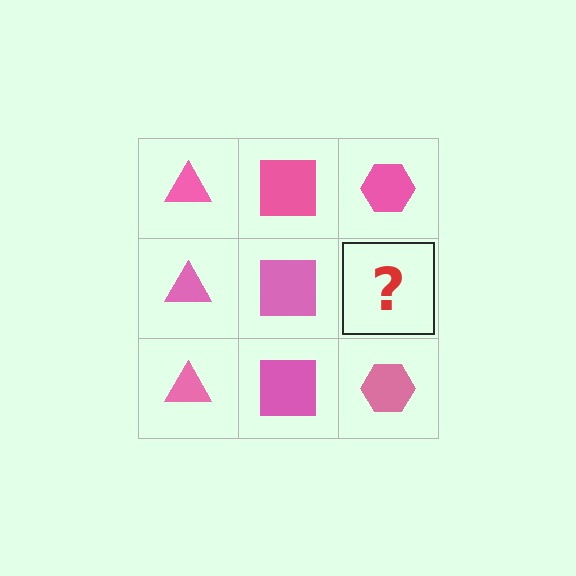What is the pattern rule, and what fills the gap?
The rule is that each column has a consistent shape. The gap should be filled with a pink hexagon.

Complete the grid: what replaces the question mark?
The question mark should be replaced with a pink hexagon.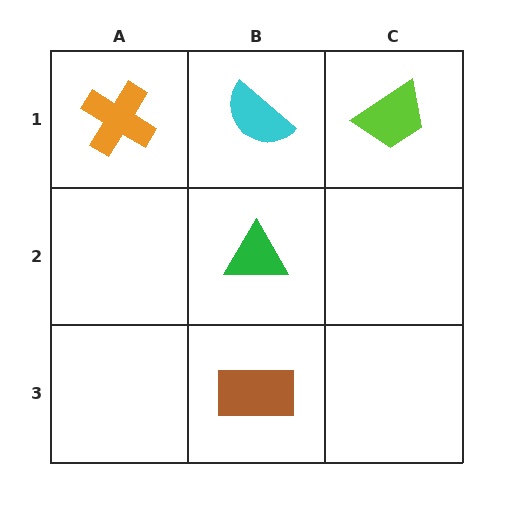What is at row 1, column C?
A lime trapezoid.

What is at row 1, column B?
A cyan semicircle.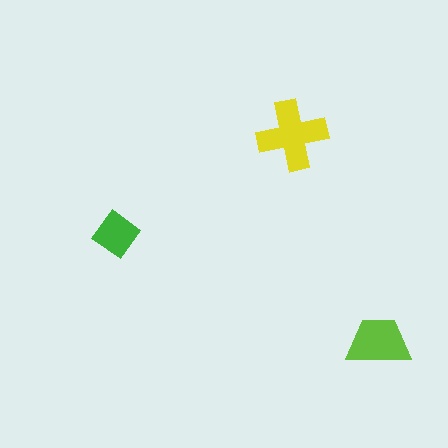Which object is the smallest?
The green diamond.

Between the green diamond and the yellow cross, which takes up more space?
The yellow cross.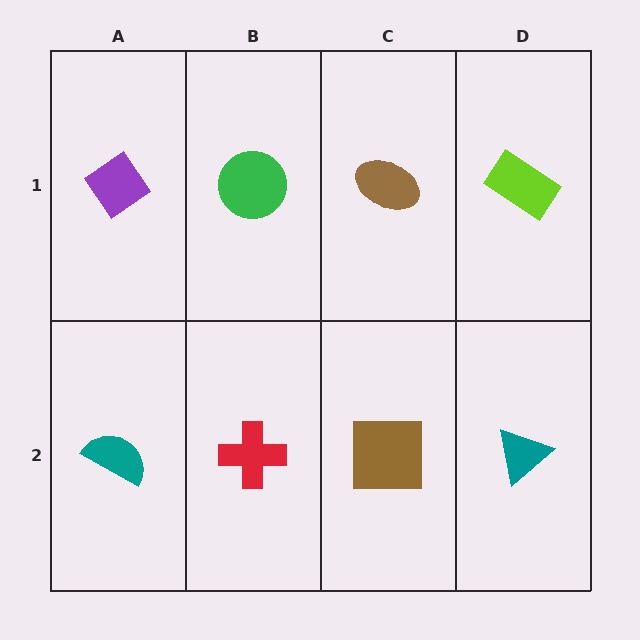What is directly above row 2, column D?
A lime rectangle.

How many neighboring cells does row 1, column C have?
3.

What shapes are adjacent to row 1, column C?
A brown square (row 2, column C), a green circle (row 1, column B), a lime rectangle (row 1, column D).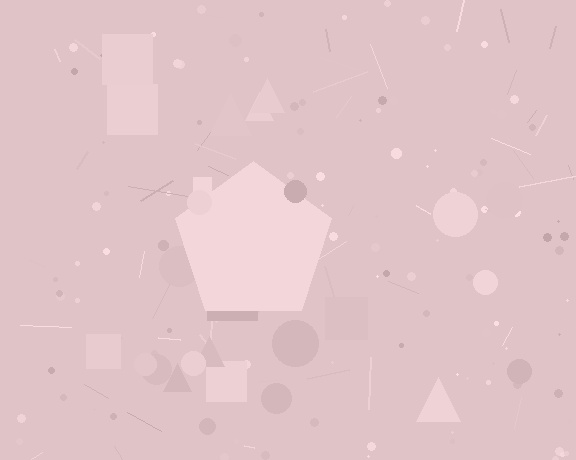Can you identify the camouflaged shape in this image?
The camouflaged shape is a pentagon.